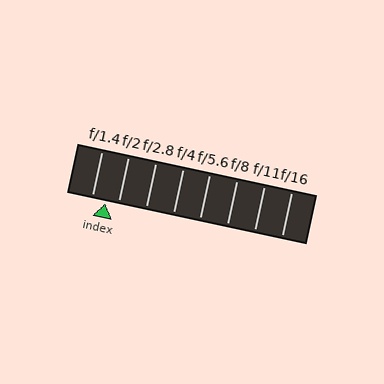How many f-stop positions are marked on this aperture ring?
There are 8 f-stop positions marked.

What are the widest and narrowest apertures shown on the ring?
The widest aperture shown is f/1.4 and the narrowest is f/16.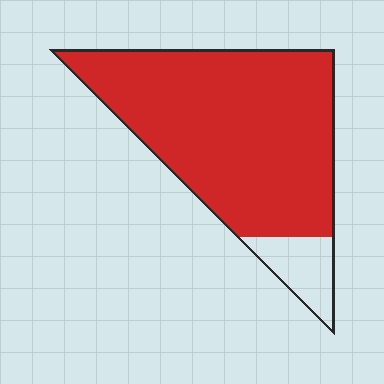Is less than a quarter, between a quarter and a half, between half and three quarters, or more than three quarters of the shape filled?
More than three quarters.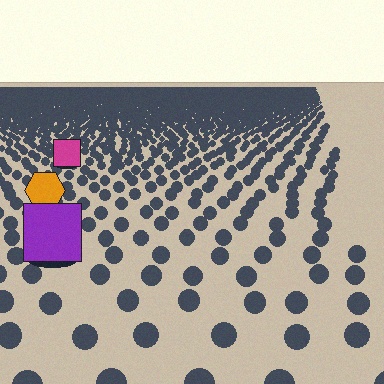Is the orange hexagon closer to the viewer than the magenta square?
Yes. The orange hexagon is closer — you can tell from the texture gradient: the ground texture is coarser near it.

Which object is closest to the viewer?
The purple square is closest. The texture marks near it are larger and more spread out.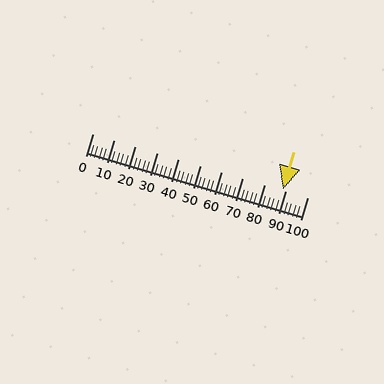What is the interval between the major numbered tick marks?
The major tick marks are spaced 10 units apart.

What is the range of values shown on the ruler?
The ruler shows values from 0 to 100.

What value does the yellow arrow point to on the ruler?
The yellow arrow points to approximately 88.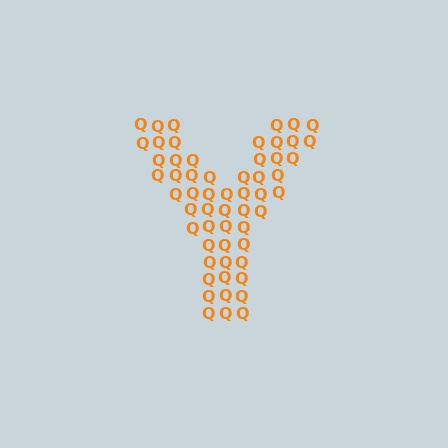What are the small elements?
The small elements are letter Q's.